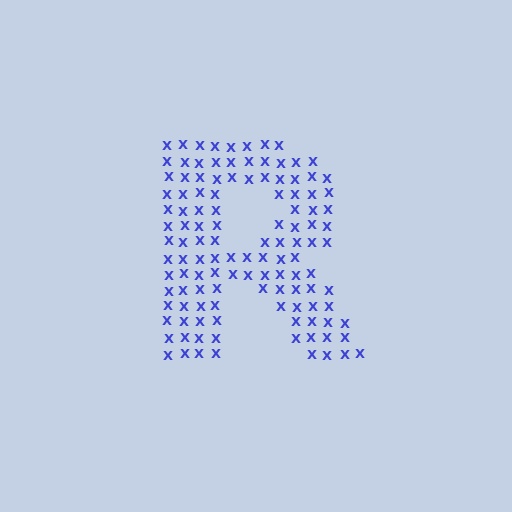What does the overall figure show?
The overall figure shows the letter R.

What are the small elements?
The small elements are letter X's.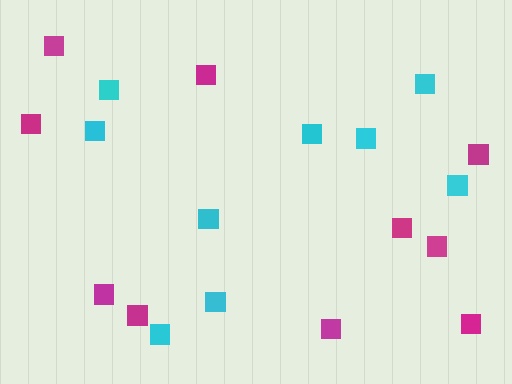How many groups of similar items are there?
There are 2 groups: one group of magenta squares (10) and one group of cyan squares (9).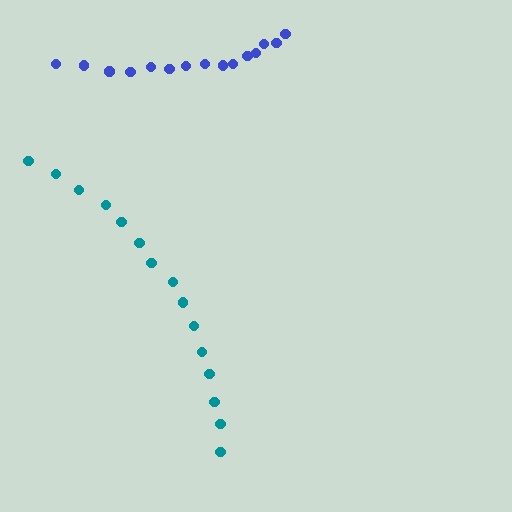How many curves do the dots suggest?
There are 2 distinct paths.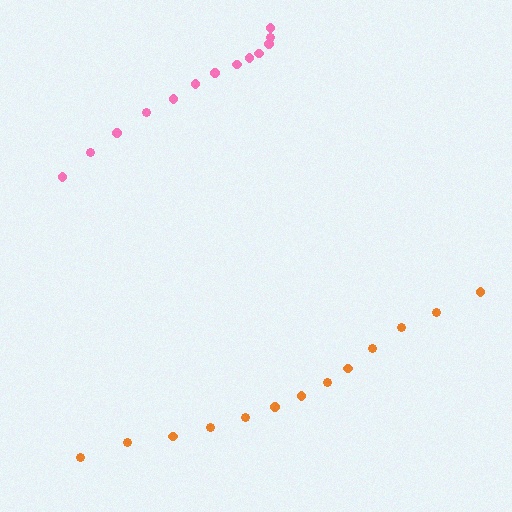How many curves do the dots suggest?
There are 2 distinct paths.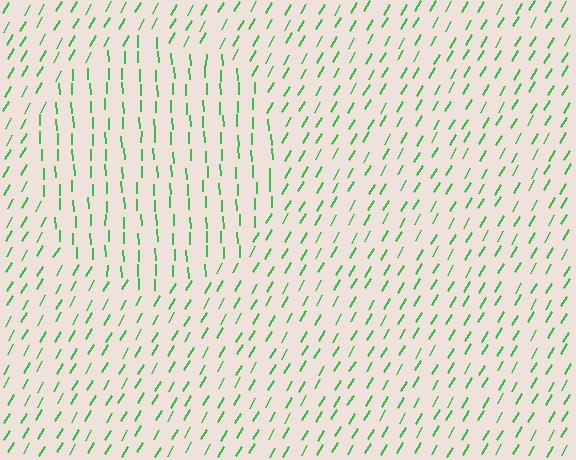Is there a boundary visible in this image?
Yes, there is a texture boundary formed by a change in line orientation.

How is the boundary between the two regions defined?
The boundary is defined purely by a change in line orientation (approximately 32 degrees difference). All lines are the same color and thickness.